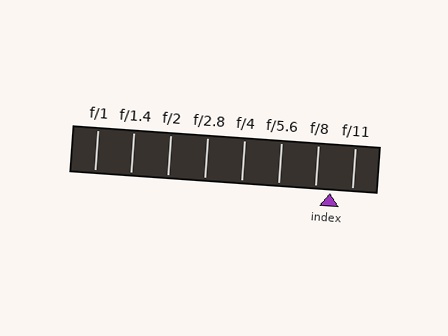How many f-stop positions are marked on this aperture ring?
There are 8 f-stop positions marked.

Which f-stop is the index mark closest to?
The index mark is closest to f/8.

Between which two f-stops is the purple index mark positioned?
The index mark is between f/8 and f/11.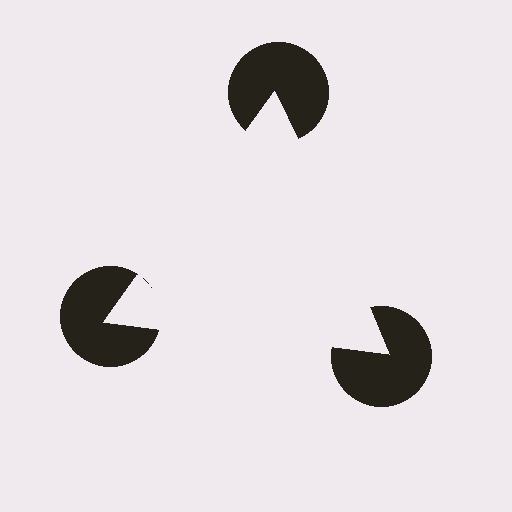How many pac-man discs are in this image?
There are 3 — one at each vertex of the illusory triangle.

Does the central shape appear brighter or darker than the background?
It typically appears slightly brighter than the background, even though no actual brightness change is drawn.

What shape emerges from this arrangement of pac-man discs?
An illusory triangle — its edges are inferred from the aligned wedge cuts in the pac-man discs, not physically drawn.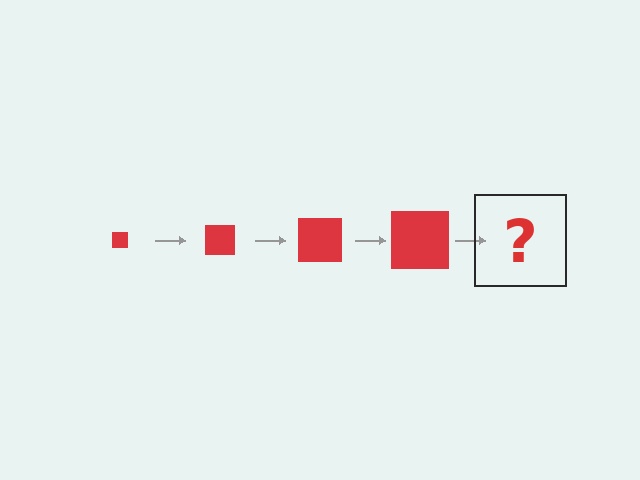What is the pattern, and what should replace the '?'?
The pattern is that the square gets progressively larger each step. The '?' should be a red square, larger than the previous one.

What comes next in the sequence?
The next element should be a red square, larger than the previous one.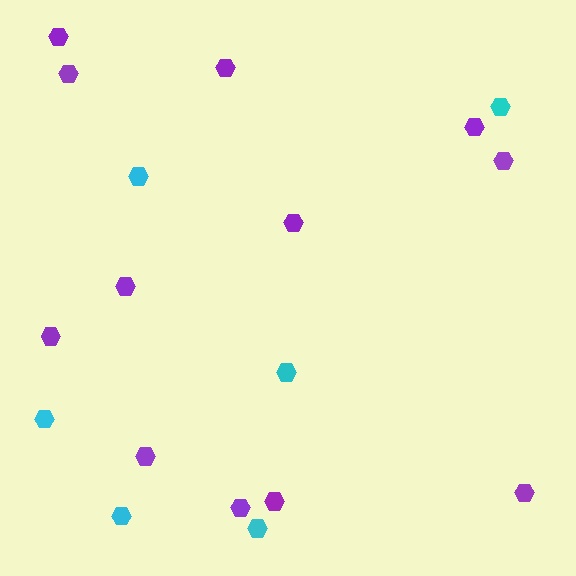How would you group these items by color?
There are 2 groups: one group of cyan hexagons (6) and one group of purple hexagons (12).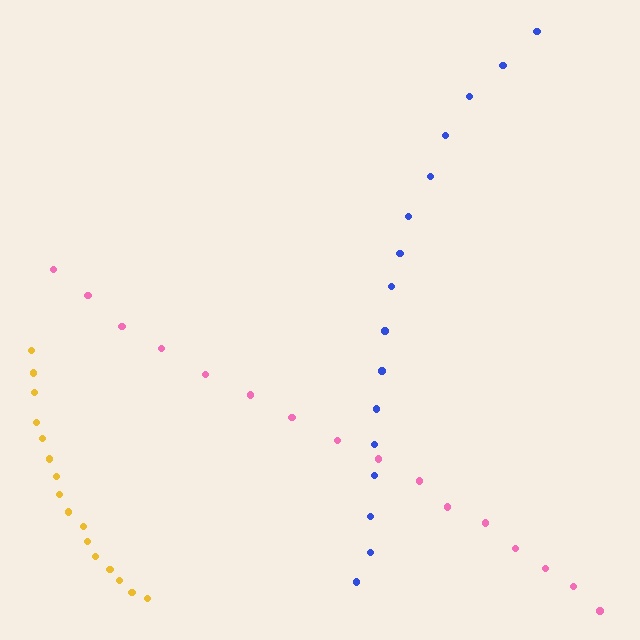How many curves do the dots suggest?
There are 3 distinct paths.